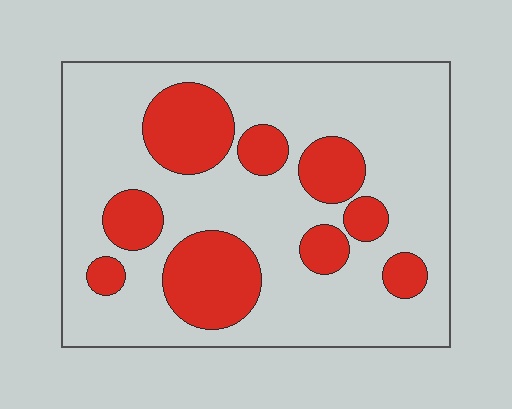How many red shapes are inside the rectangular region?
9.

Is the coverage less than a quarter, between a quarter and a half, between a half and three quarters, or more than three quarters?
Between a quarter and a half.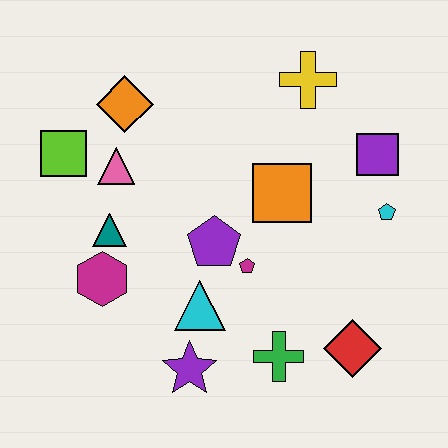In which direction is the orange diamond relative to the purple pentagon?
The orange diamond is above the purple pentagon.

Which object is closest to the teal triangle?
The magenta hexagon is closest to the teal triangle.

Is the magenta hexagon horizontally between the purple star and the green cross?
No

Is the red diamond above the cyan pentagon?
No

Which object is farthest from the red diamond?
The lime square is farthest from the red diamond.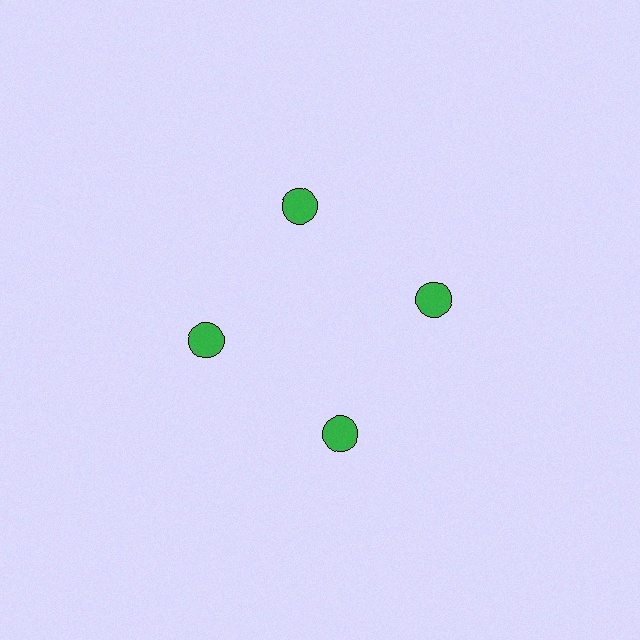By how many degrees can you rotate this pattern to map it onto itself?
The pattern maps onto itself every 90 degrees of rotation.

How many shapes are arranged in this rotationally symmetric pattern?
There are 4 shapes, arranged in 4 groups of 1.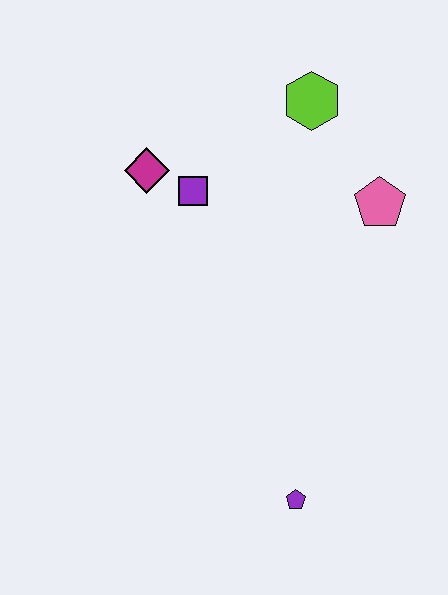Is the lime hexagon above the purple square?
Yes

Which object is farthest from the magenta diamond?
The purple pentagon is farthest from the magenta diamond.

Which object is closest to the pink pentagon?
The lime hexagon is closest to the pink pentagon.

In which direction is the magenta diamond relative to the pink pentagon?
The magenta diamond is to the left of the pink pentagon.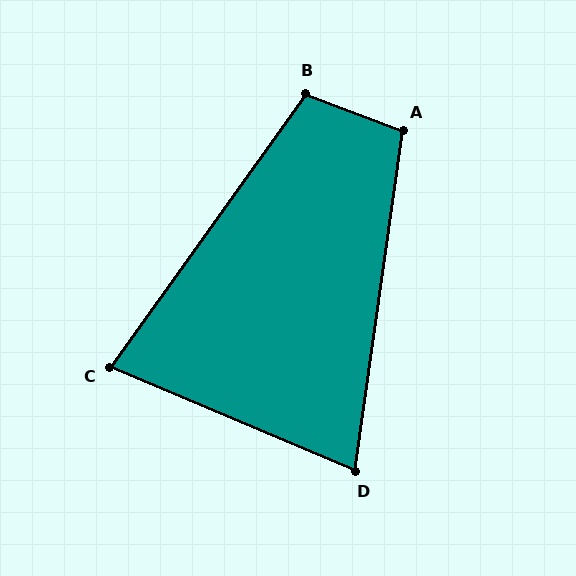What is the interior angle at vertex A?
Approximately 103 degrees (obtuse).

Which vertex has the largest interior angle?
B, at approximately 105 degrees.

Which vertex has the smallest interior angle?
D, at approximately 75 degrees.